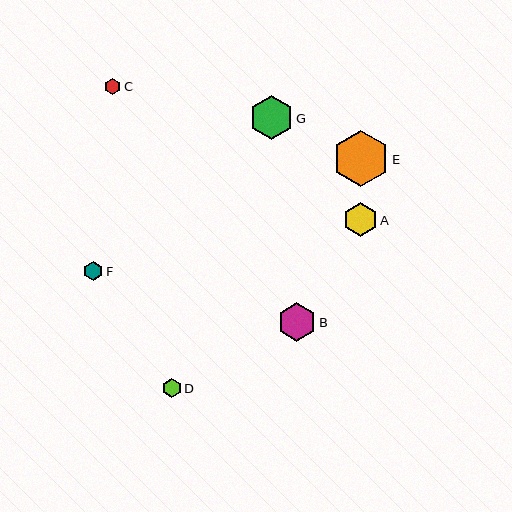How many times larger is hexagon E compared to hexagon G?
Hexagon E is approximately 1.3 times the size of hexagon G.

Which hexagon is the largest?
Hexagon E is the largest with a size of approximately 56 pixels.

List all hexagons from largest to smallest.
From largest to smallest: E, G, B, A, D, F, C.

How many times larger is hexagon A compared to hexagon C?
Hexagon A is approximately 2.1 times the size of hexagon C.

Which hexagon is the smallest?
Hexagon C is the smallest with a size of approximately 16 pixels.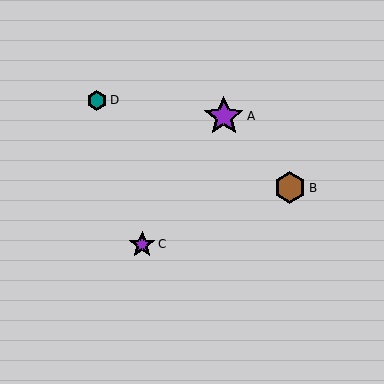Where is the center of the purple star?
The center of the purple star is at (224, 116).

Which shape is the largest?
The purple star (labeled A) is the largest.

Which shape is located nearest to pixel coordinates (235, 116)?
The purple star (labeled A) at (224, 116) is nearest to that location.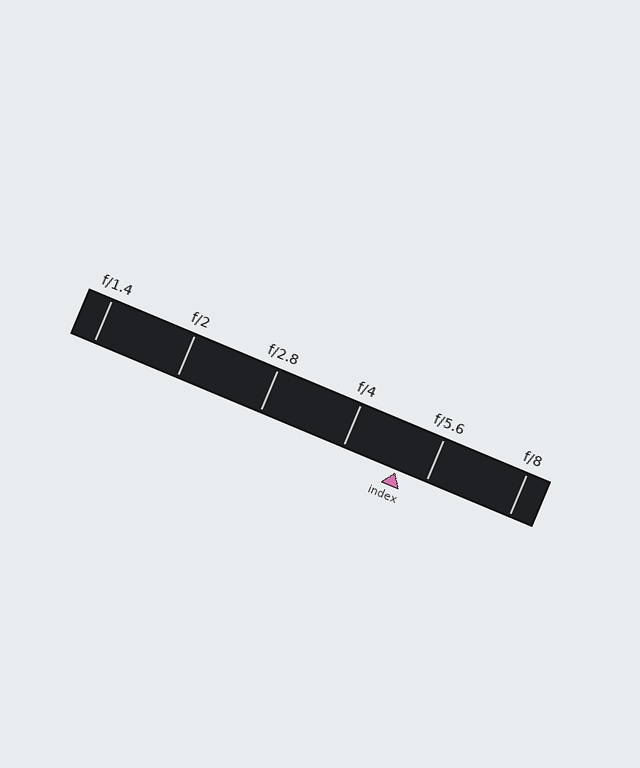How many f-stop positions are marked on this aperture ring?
There are 6 f-stop positions marked.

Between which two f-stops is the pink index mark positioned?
The index mark is between f/4 and f/5.6.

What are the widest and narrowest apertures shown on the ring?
The widest aperture shown is f/1.4 and the narrowest is f/8.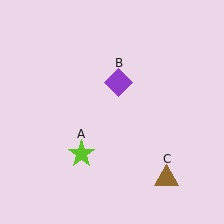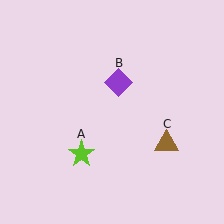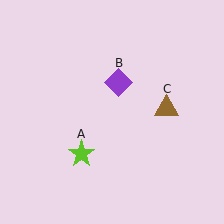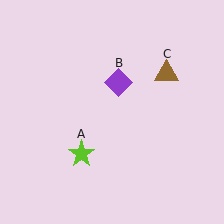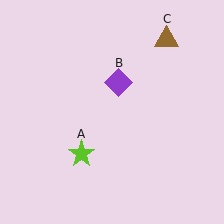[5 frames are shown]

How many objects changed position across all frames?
1 object changed position: brown triangle (object C).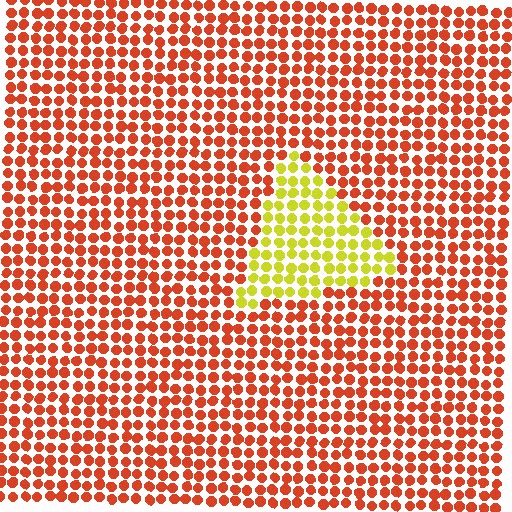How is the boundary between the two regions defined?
The boundary is defined purely by a slight shift in hue (about 56 degrees). Spacing, size, and orientation are identical on both sides.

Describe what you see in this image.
The image is filled with small red elements in a uniform arrangement. A triangle-shaped region is visible where the elements are tinted to a slightly different hue, forming a subtle color boundary.